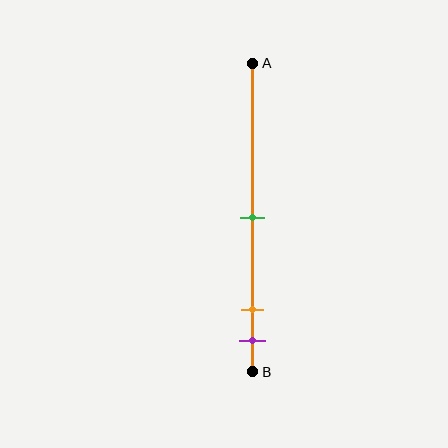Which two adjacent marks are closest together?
The orange and purple marks are the closest adjacent pair.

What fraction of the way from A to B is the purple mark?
The purple mark is approximately 90% (0.9) of the way from A to B.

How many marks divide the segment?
There are 3 marks dividing the segment.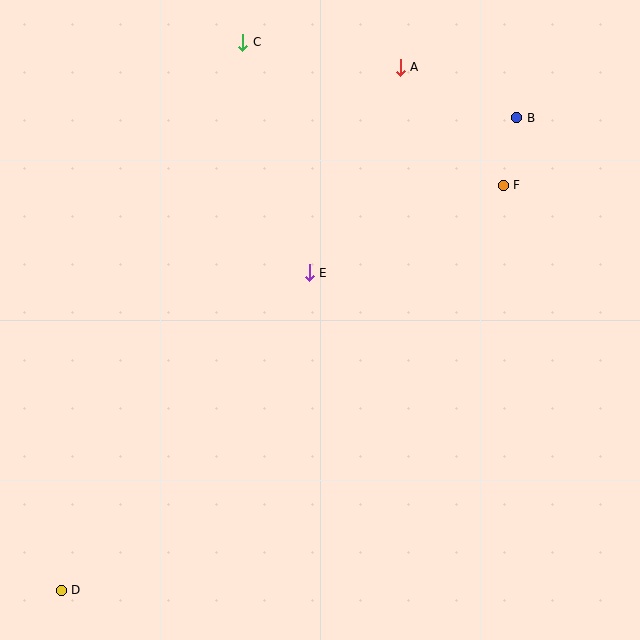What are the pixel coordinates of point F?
Point F is at (503, 185).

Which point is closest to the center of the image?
Point E at (309, 273) is closest to the center.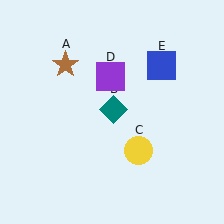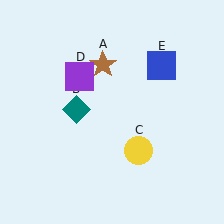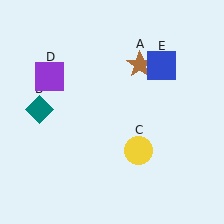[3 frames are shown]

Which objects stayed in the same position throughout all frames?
Yellow circle (object C) and blue square (object E) remained stationary.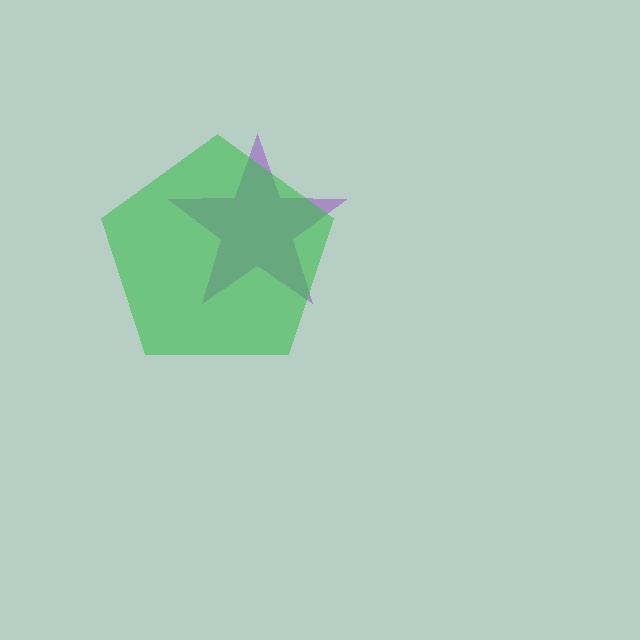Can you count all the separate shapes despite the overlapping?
Yes, there are 2 separate shapes.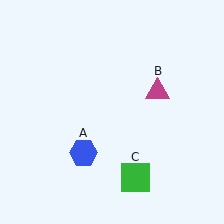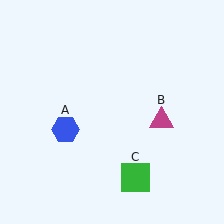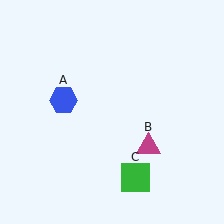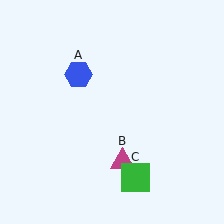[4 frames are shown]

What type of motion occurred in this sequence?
The blue hexagon (object A), magenta triangle (object B) rotated clockwise around the center of the scene.